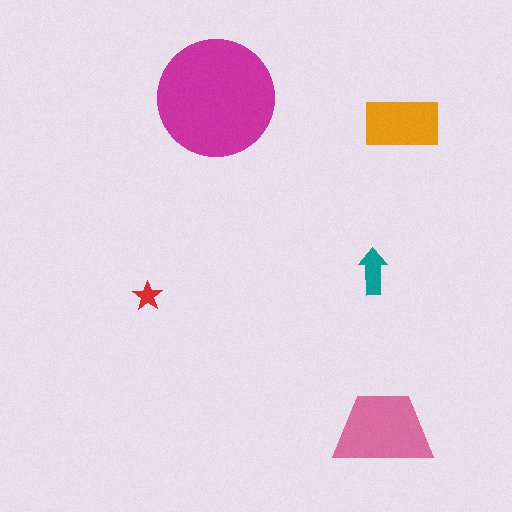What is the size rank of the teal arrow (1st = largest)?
4th.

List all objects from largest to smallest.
The magenta circle, the pink trapezoid, the orange rectangle, the teal arrow, the red star.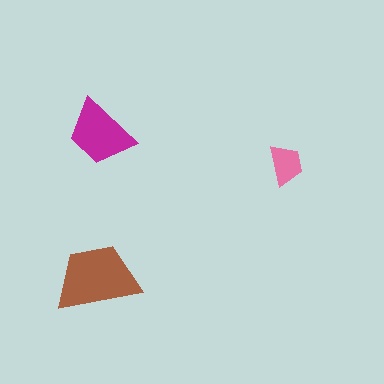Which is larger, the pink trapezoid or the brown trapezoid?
The brown one.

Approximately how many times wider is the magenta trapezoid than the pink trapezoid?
About 1.5 times wider.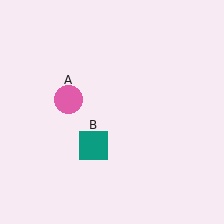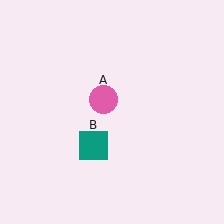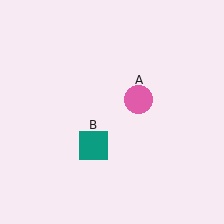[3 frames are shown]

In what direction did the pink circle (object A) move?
The pink circle (object A) moved right.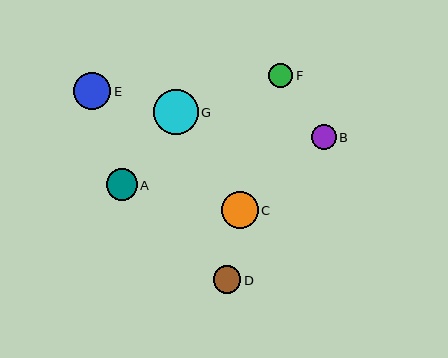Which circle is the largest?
Circle G is the largest with a size of approximately 45 pixels.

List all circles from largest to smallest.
From largest to smallest: G, E, C, A, D, B, F.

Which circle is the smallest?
Circle F is the smallest with a size of approximately 24 pixels.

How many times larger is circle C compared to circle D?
Circle C is approximately 1.3 times the size of circle D.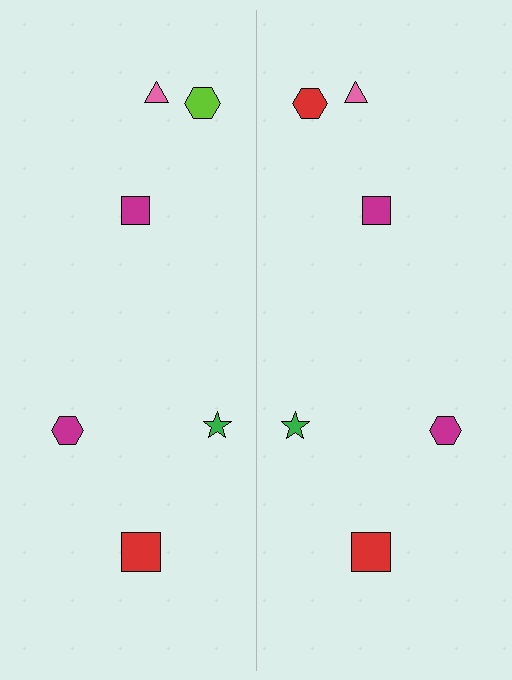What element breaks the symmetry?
The red hexagon on the right side breaks the symmetry — its mirror counterpart is lime.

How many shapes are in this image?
There are 12 shapes in this image.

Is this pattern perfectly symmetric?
No, the pattern is not perfectly symmetric. The red hexagon on the right side breaks the symmetry — its mirror counterpart is lime.